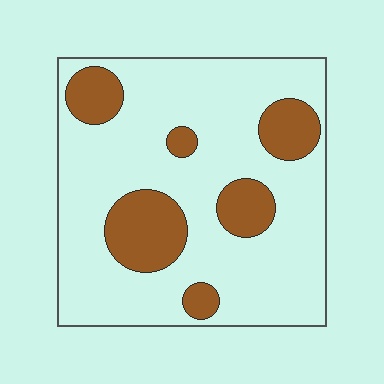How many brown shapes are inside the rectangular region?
6.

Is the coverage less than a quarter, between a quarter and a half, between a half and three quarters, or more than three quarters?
Less than a quarter.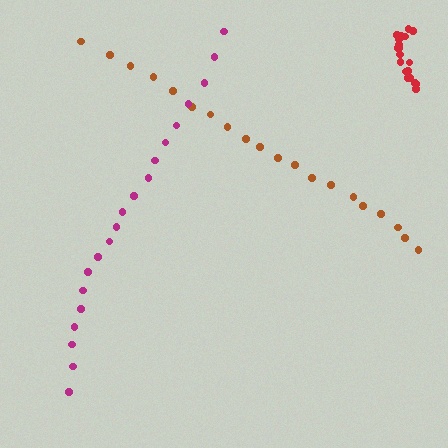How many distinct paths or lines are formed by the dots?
There are 3 distinct paths.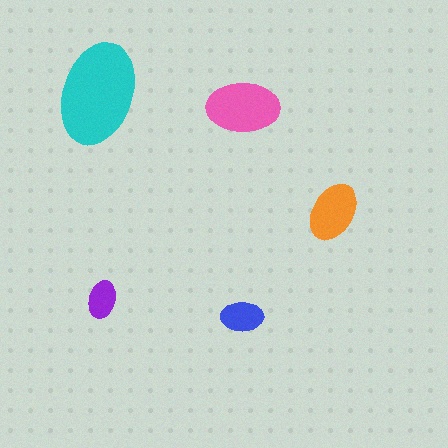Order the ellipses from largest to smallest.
the cyan one, the pink one, the orange one, the blue one, the purple one.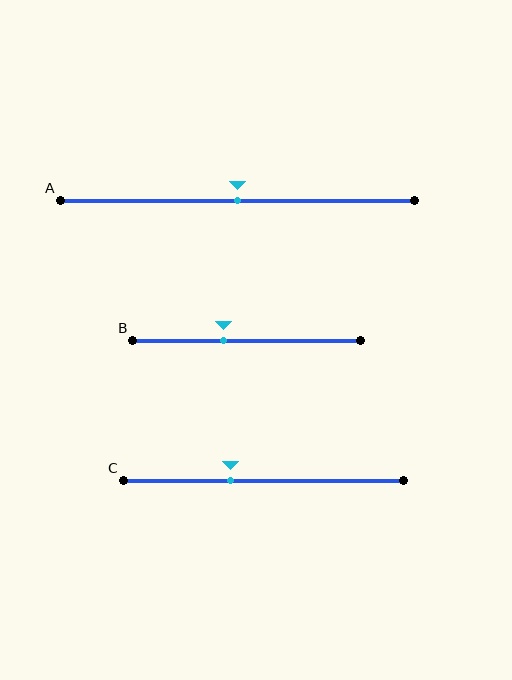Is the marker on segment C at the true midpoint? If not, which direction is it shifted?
No, the marker on segment C is shifted to the left by about 12% of the segment length.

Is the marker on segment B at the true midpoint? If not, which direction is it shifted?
No, the marker on segment B is shifted to the left by about 10% of the segment length.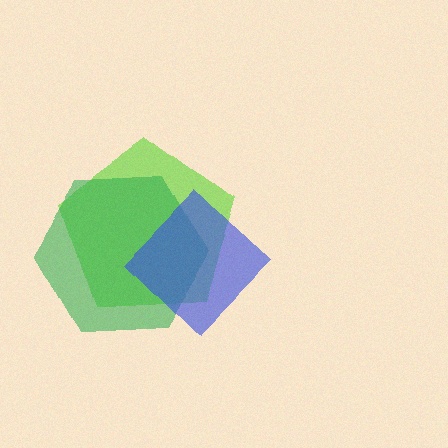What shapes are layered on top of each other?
The layered shapes are: a lime pentagon, a green hexagon, a blue diamond.